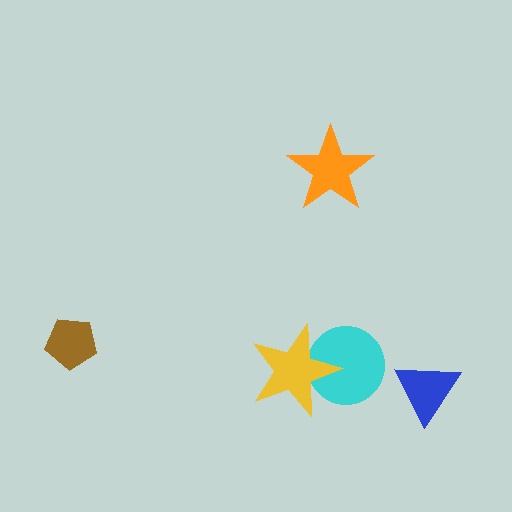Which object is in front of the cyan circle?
The yellow star is in front of the cyan circle.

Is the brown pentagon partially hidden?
No, no other shape covers it.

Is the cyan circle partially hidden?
Yes, it is partially covered by another shape.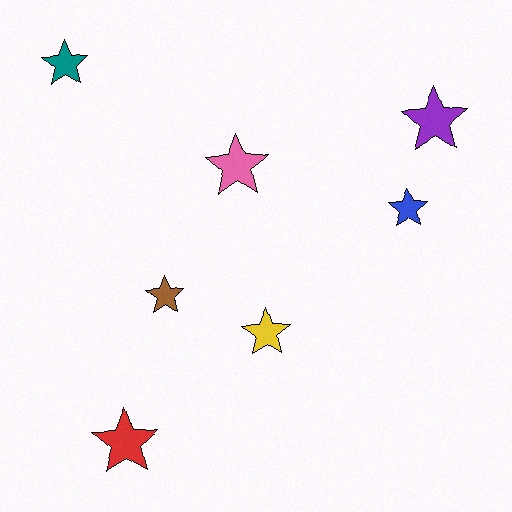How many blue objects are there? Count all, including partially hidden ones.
There is 1 blue object.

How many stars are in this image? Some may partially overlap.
There are 7 stars.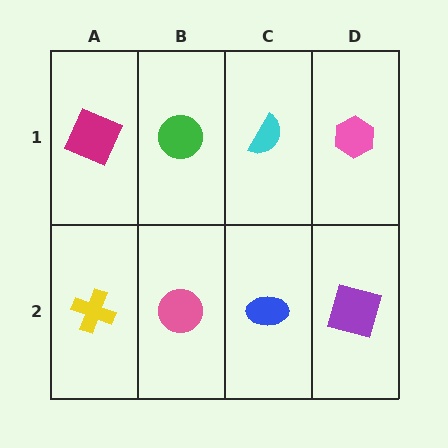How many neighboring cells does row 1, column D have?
2.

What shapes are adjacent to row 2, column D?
A pink hexagon (row 1, column D), a blue ellipse (row 2, column C).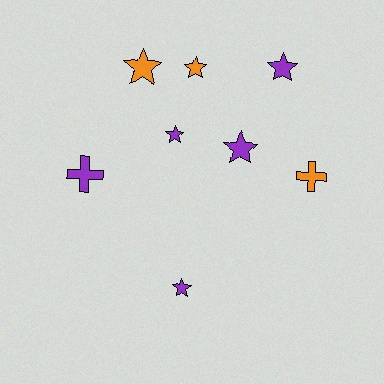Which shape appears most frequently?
Star, with 6 objects.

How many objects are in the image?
There are 8 objects.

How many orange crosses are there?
There is 1 orange cross.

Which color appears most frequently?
Purple, with 5 objects.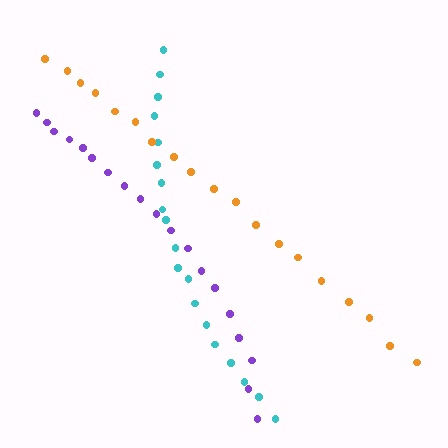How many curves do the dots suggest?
There are 3 distinct paths.